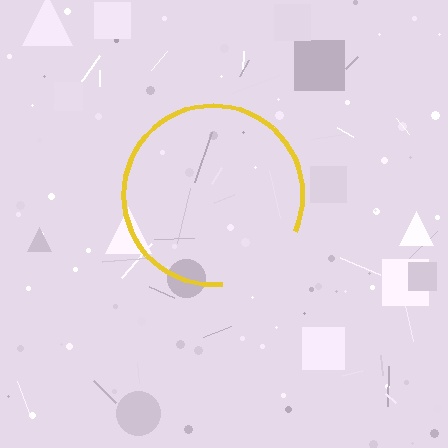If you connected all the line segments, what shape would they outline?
They would outline a circle.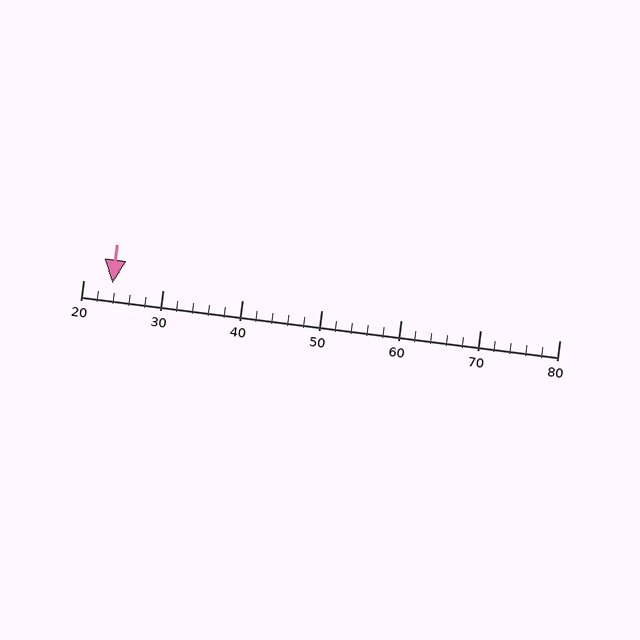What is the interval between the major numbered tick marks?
The major tick marks are spaced 10 units apart.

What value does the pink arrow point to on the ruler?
The pink arrow points to approximately 24.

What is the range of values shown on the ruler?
The ruler shows values from 20 to 80.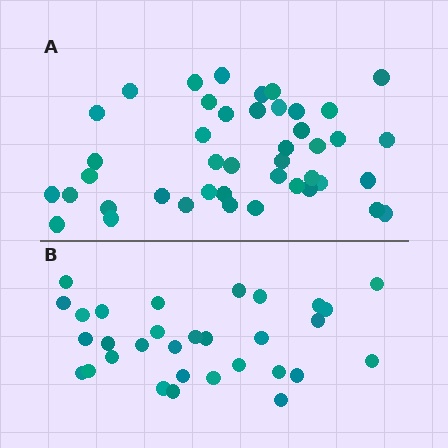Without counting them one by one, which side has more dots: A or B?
Region A (the top region) has more dots.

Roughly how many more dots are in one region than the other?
Region A has roughly 12 or so more dots than region B.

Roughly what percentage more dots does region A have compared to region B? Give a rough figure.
About 40% more.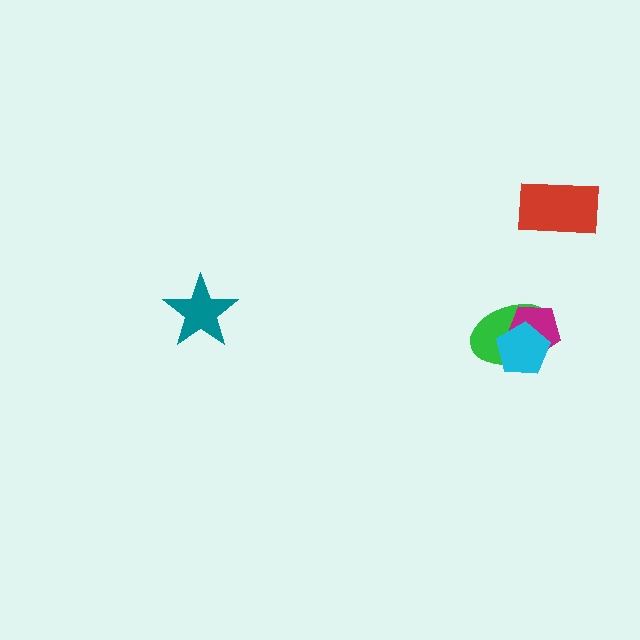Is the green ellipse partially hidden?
Yes, it is partially covered by another shape.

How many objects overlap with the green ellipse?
2 objects overlap with the green ellipse.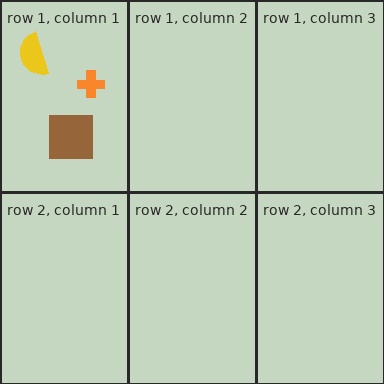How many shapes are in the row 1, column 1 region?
3.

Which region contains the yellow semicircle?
The row 1, column 1 region.